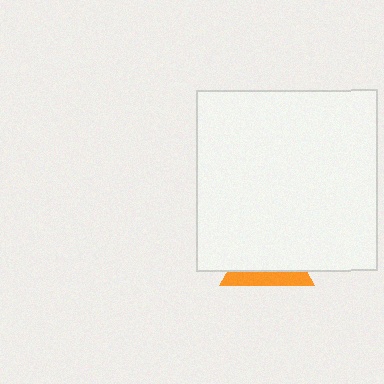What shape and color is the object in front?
The object in front is a white square.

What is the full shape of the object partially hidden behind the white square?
The partially hidden object is an orange triangle.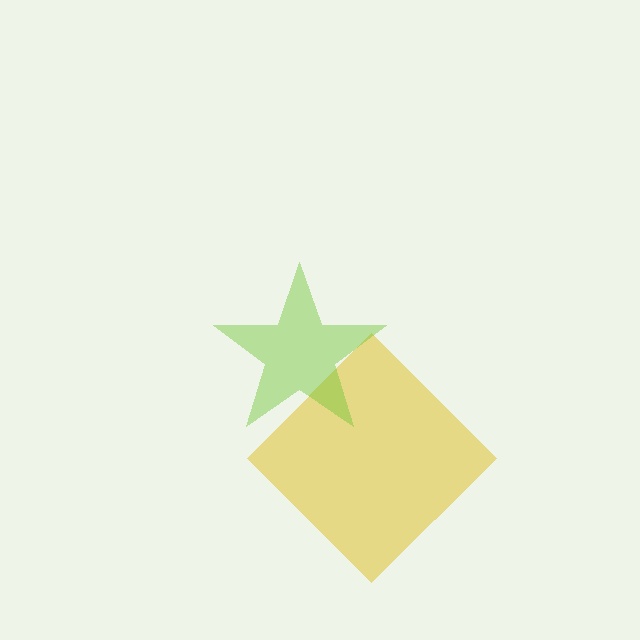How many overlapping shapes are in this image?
There are 2 overlapping shapes in the image.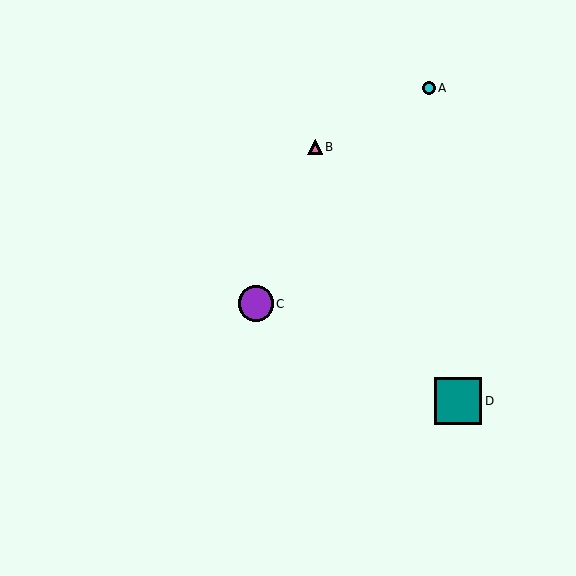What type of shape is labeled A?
Shape A is a cyan circle.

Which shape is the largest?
The teal square (labeled D) is the largest.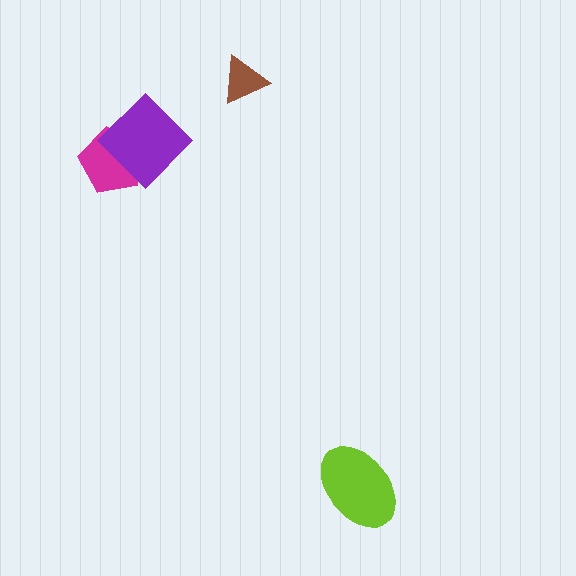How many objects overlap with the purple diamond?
1 object overlaps with the purple diamond.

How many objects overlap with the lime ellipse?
0 objects overlap with the lime ellipse.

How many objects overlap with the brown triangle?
0 objects overlap with the brown triangle.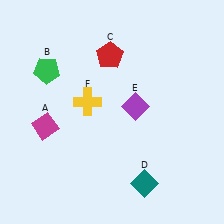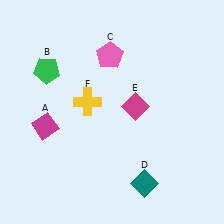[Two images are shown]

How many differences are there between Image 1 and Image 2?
There are 2 differences between the two images.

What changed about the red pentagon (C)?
In Image 1, C is red. In Image 2, it changed to pink.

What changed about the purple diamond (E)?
In Image 1, E is purple. In Image 2, it changed to magenta.